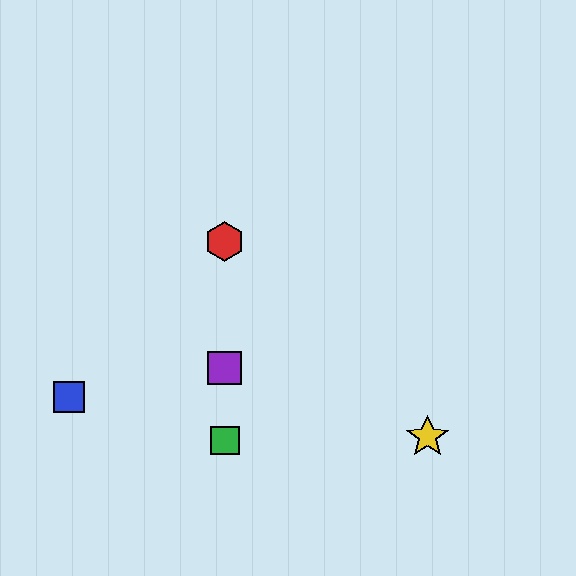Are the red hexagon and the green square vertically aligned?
Yes, both are at x≈225.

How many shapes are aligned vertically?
3 shapes (the red hexagon, the green square, the purple square) are aligned vertically.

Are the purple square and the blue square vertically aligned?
No, the purple square is at x≈225 and the blue square is at x≈69.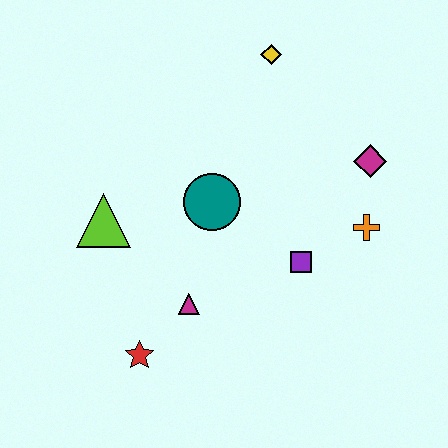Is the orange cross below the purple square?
No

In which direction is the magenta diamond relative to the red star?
The magenta diamond is to the right of the red star.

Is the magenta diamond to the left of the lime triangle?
No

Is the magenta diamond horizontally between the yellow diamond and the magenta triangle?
No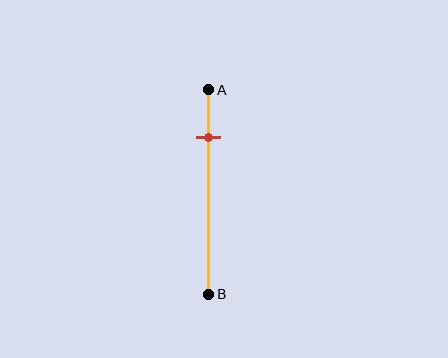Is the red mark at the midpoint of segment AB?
No, the mark is at about 25% from A, not at the 50% midpoint.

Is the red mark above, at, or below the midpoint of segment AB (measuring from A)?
The red mark is above the midpoint of segment AB.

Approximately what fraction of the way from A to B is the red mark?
The red mark is approximately 25% of the way from A to B.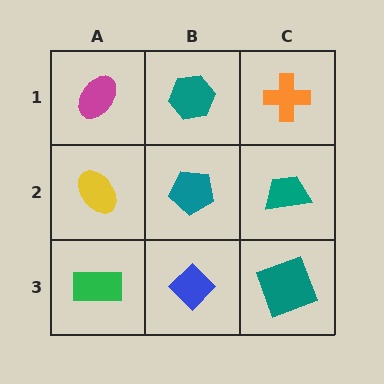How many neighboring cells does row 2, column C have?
3.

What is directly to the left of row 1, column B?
A magenta ellipse.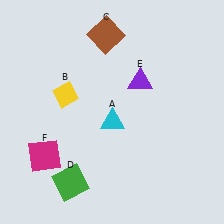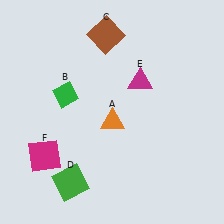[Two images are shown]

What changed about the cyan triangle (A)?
In Image 1, A is cyan. In Image 2, it changed to orange.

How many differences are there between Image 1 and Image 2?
There are 3 differences between the two images.